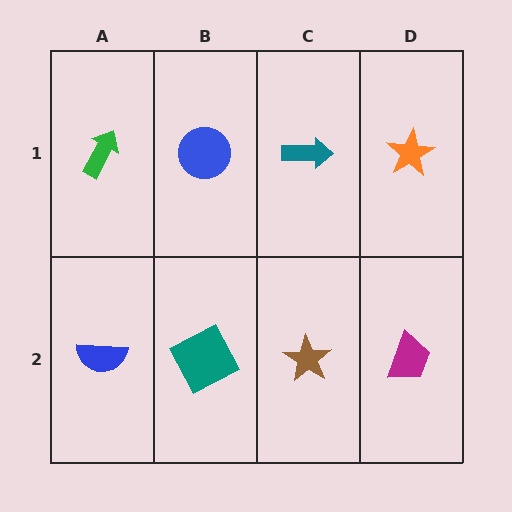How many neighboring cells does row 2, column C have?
3.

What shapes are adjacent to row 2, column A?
A green arrow (row 1, column A), a teal square (row 2, column B).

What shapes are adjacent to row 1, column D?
A magenta trapezoid (row 2, column D), a teal arrow (row 1, column C).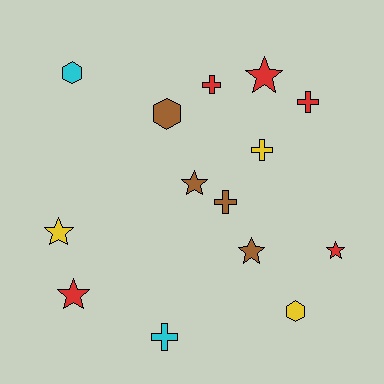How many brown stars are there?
There are 2 brown stars.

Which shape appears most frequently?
Star, with 6 objects.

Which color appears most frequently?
Red, with 5 objects.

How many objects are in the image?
There are 14 objects.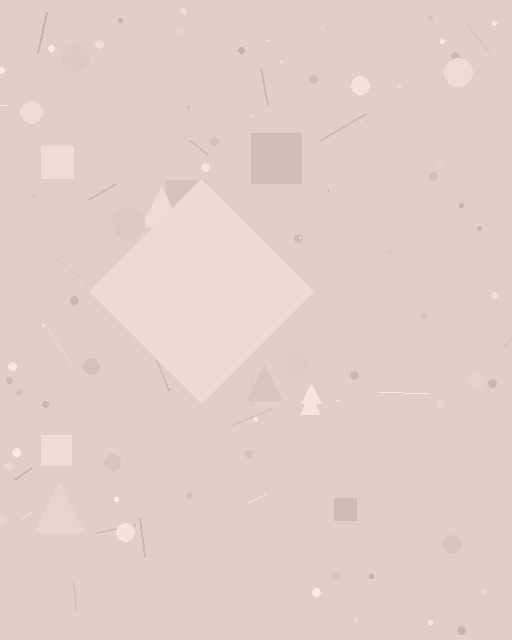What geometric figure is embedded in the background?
A diamond is embedded in the background.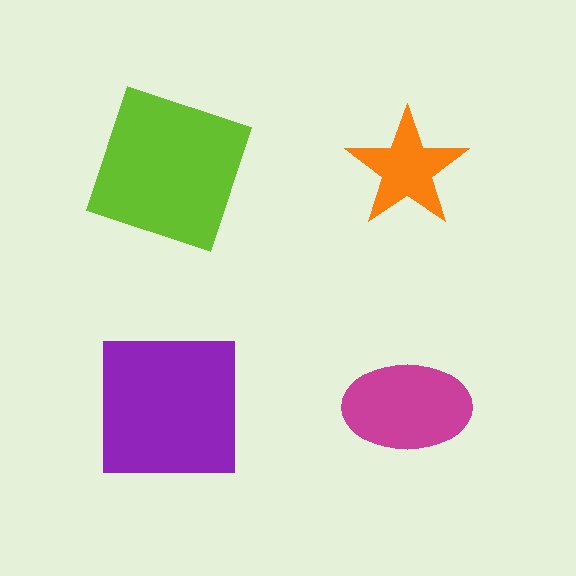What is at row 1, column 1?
A lime square.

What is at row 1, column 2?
An orange star.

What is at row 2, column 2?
A magenta ellipse.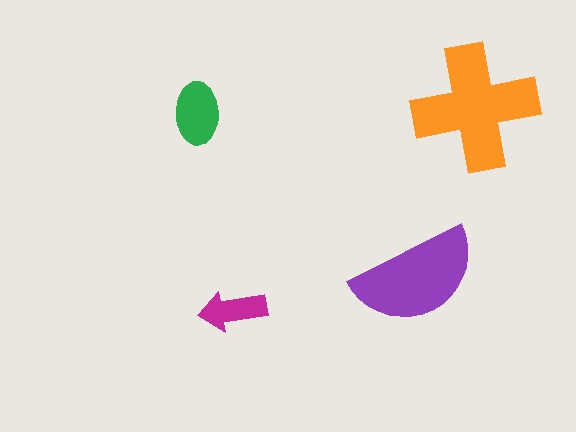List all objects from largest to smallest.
The orange cross, the purple semicircle, the green ellipse, the magenta arrow.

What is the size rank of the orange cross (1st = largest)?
1st.